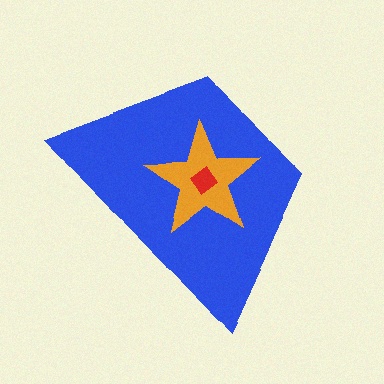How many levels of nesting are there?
3.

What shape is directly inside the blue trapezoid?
The orange star.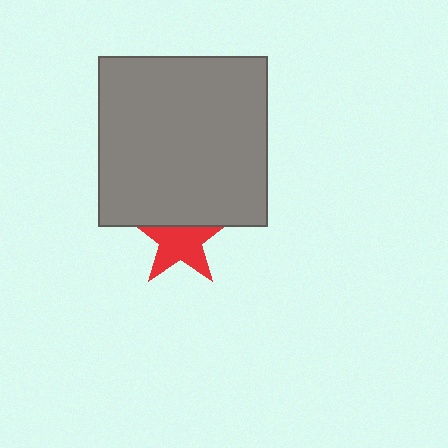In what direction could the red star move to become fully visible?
The red star could move down. That would shift it out from behind the gray square entirely.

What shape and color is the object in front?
The object in front is a gray square.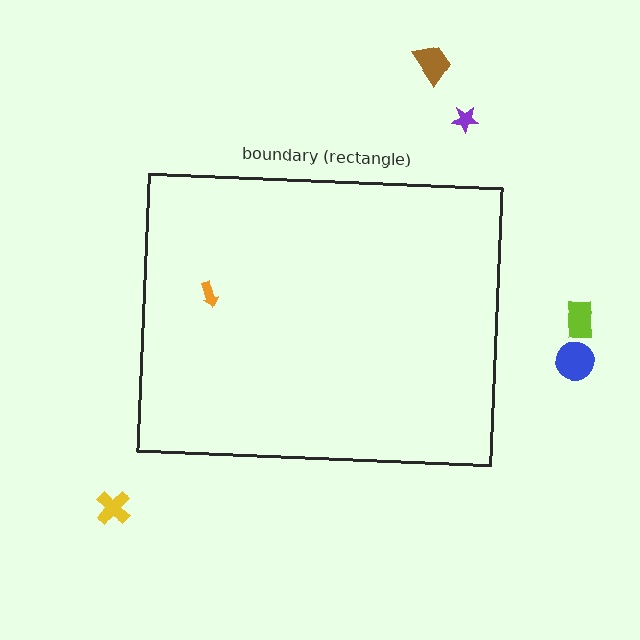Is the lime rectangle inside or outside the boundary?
Outside.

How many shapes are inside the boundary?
1 inside, 5 outside.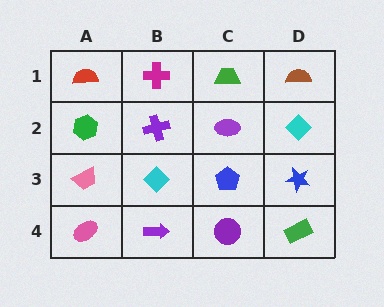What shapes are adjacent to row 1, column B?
A purple cross (row 2, column B), a red semicircle (row 1, column A), a green trapezoid (row 1, column C).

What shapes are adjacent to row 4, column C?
A blue pentagon (row 3, column C), a purple arrow (row 4, column B), a green rectangle (row 4, column D).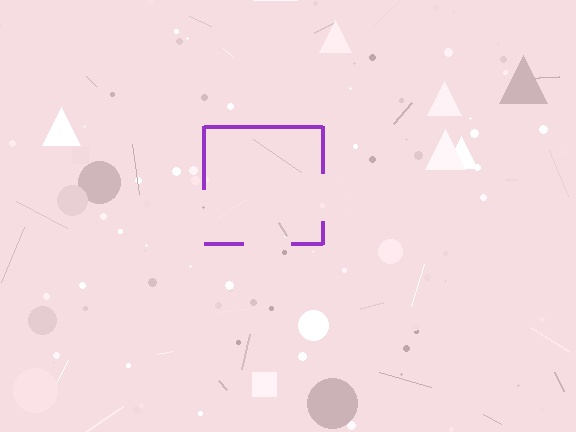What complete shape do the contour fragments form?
The contour fragments form a square.